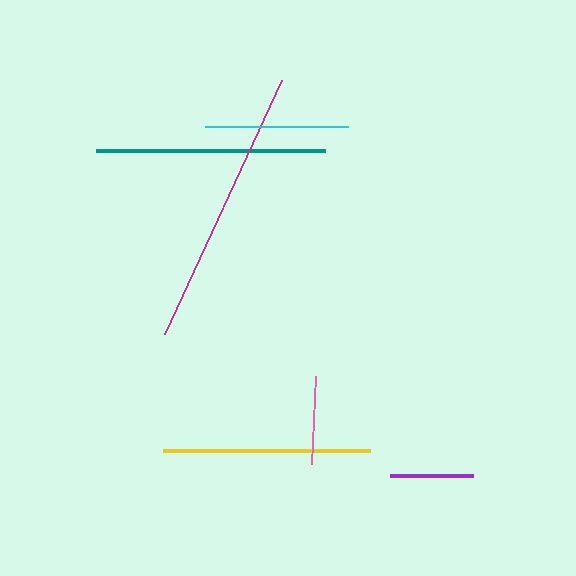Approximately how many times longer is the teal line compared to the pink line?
The teal line is approximately 2.6 times the length of the pink line.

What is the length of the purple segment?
The purple segment is approximately 83 pixels long.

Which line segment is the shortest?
The purple line is the shortest at approximately 83 pixels.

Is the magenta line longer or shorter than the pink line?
The magenta line is longer than the pink line.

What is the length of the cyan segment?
The cyan segment is approximately 142 pixels long.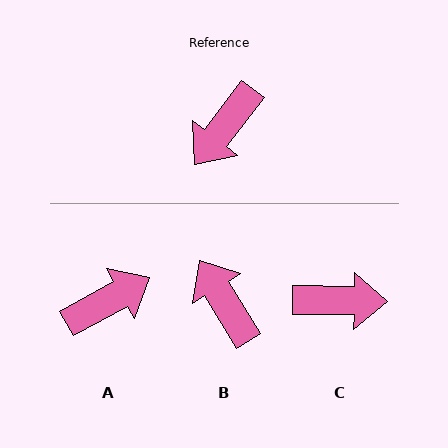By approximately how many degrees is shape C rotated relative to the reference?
Approximately 127 degrees counter-clockwise.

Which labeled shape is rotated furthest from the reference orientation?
A, about 157 degrees away.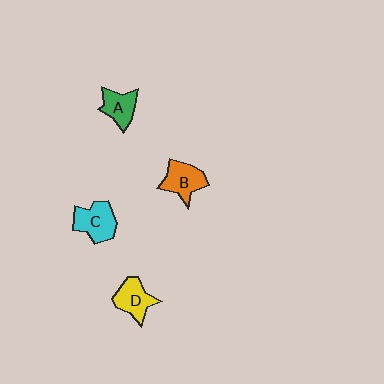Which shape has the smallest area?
Shape A (green).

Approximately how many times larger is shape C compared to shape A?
Approximately 1.3 times.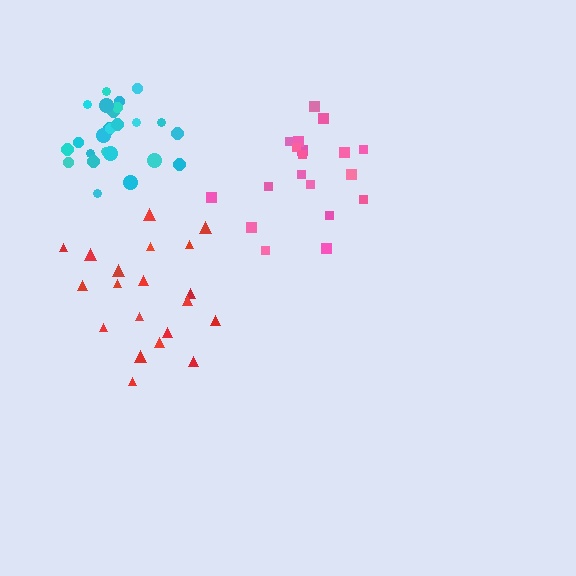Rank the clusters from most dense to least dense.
cyan, pink, red.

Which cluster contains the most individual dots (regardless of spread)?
Cyan (25).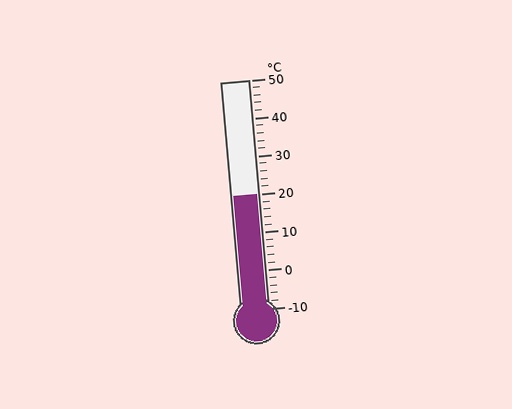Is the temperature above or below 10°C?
The temperature is above 10°C.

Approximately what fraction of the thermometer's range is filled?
The thermometer is filled to approximately 50% of its range.